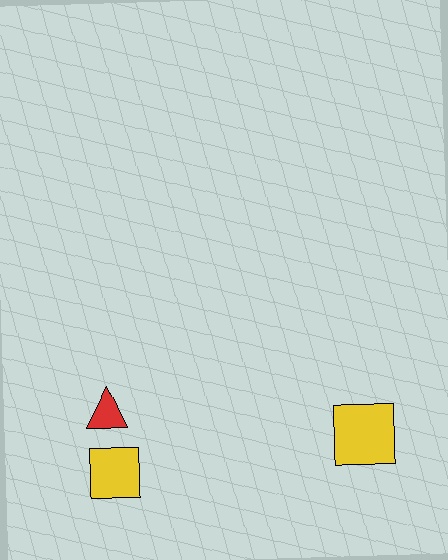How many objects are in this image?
There are 3 objects.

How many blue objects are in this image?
There are no blue objects.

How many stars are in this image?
There are no stars.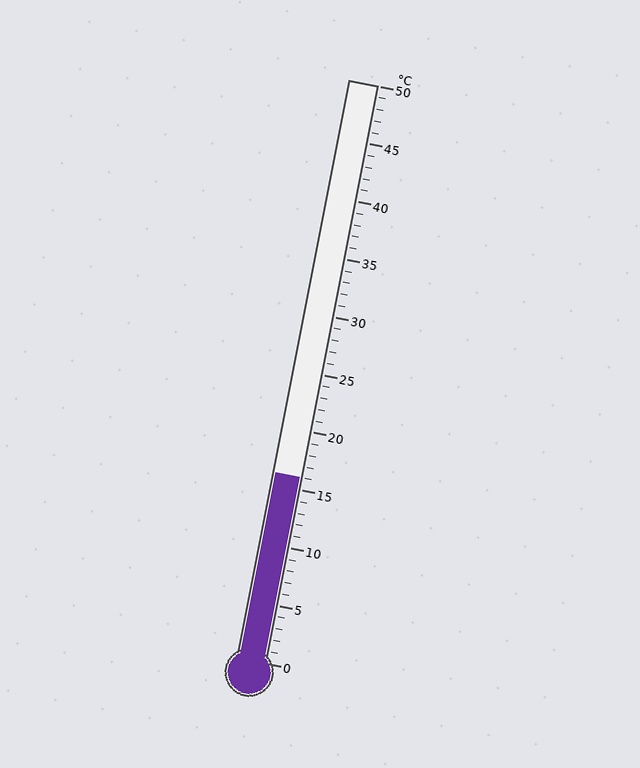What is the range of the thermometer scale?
The thermometer scale ranges from 0°C to 50°C.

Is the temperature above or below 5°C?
The temperature is above 5°C.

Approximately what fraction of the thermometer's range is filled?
The thermometer is filled to approximately 30% of its range.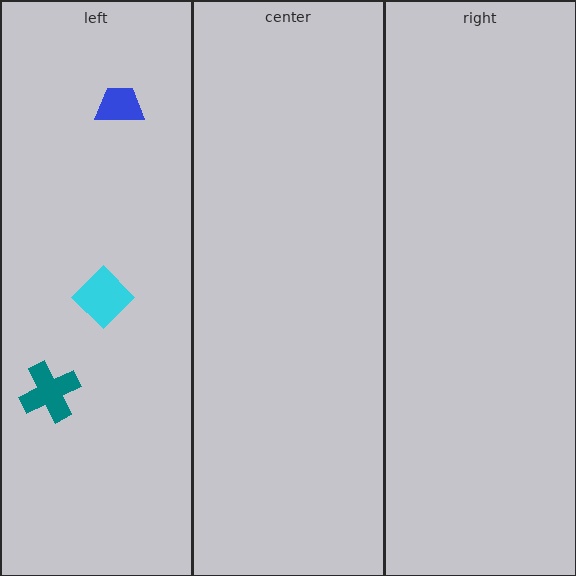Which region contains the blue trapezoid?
The left region.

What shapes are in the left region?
The blue trapezoid, the cyan diamond, the teal cross.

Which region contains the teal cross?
The left region.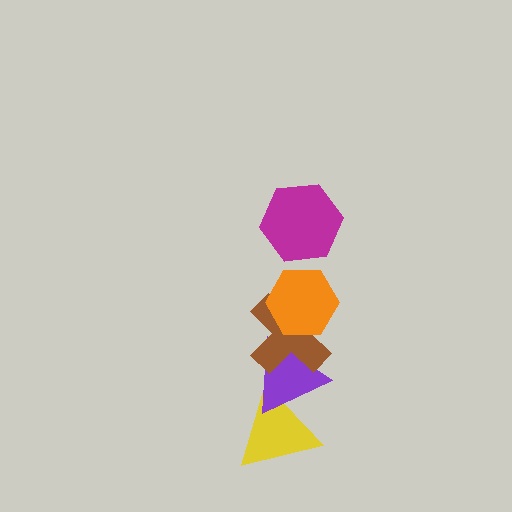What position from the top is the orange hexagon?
The orange hexagon is 2nd from the top.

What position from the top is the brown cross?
The brown cross is 3rd from the top.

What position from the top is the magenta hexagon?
The magenta hexagon is 1st from the top.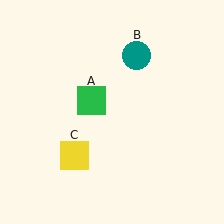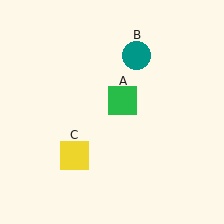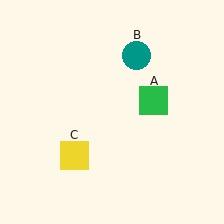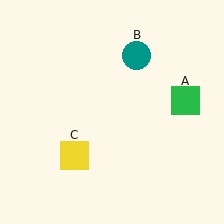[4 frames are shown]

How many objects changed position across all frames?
1 object changed position: green square (object A).